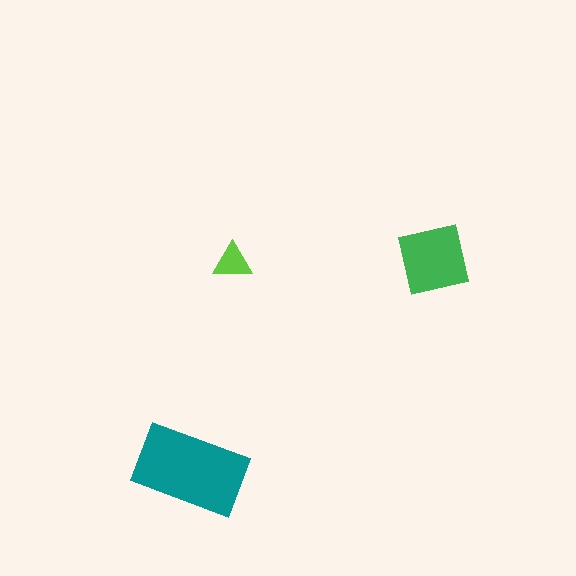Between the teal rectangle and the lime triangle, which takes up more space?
The teal rectangle.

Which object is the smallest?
The lime triangle.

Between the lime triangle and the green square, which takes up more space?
The green square.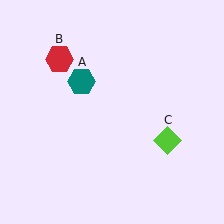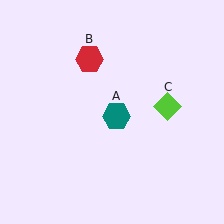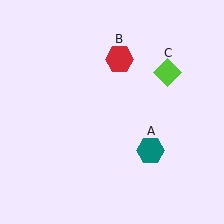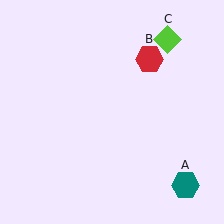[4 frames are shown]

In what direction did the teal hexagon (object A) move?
The teal hexagon (object A) moved down and to the right.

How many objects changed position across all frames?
3 objects changed position: teal hexagon (object A), red hexagon (object B), lime diamond (object C).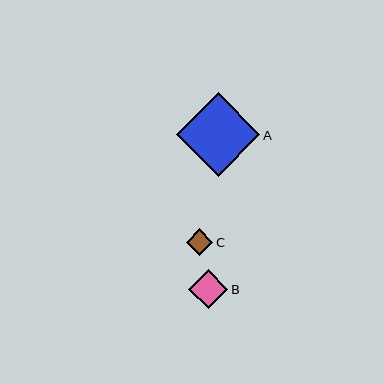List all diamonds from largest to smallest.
From largest to smallest: A, B, C.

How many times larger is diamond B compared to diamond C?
Diamond B is approximately 1.5 times the size of diamond C.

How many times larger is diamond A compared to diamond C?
Diamond A is approximately 3.2 times the size of diamond C.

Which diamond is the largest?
Diamond A is the largest with a size of approximately 83 pixels.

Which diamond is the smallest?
Diamond C is the smallest with a size of approximately 26 pixels.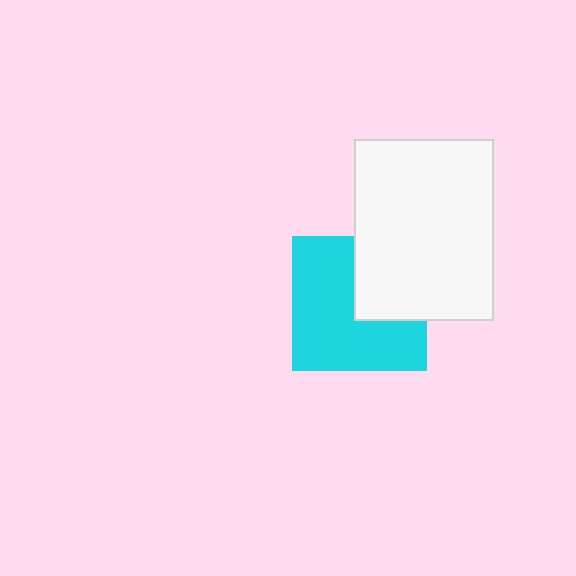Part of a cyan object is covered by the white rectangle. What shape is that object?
It is a square.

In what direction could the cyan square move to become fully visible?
The cyan square could move toward the lower-left. That would shift it out from behind the white rectangle entirely.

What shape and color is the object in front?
The object in front is a white rectangle.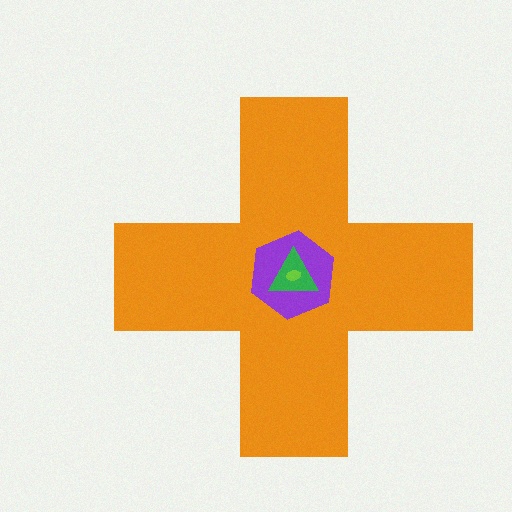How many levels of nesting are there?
4.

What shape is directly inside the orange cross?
The purple hexagon.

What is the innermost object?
The lime ellipse.